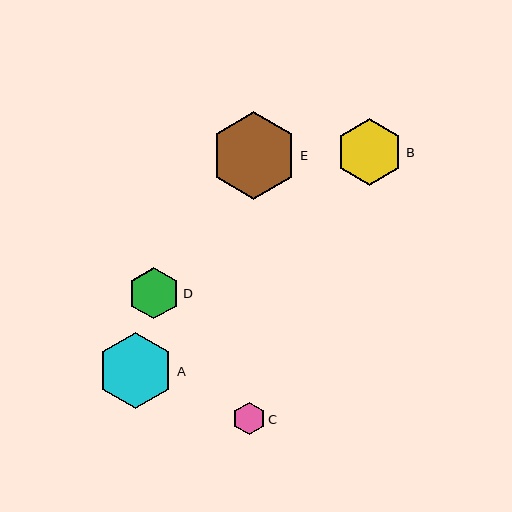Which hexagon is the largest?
Hexagon E is the largest with a size of approximately 87 pixels.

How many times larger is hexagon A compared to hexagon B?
Hexagon A is approximately 1.1 times the size of hexagon B.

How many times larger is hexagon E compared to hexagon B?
Hexagon E is approximately 1.3 times the size of hexagon B.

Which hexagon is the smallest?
Hexagon C is the smallest with a size of approximately 33 pixels.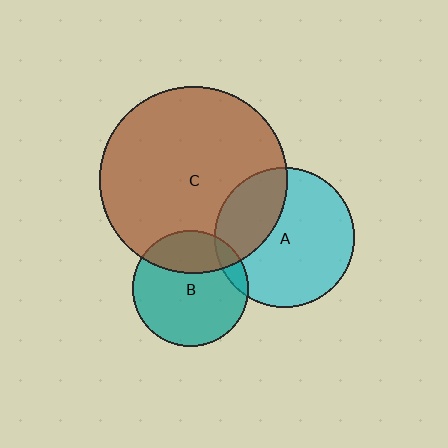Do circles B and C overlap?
Yes.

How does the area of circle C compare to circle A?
Approximately 1.8 times.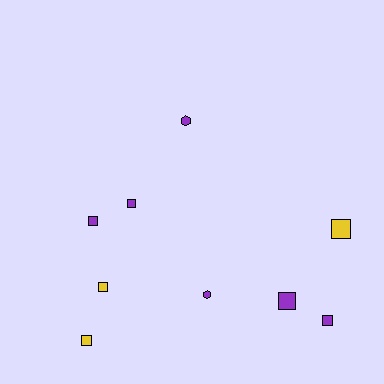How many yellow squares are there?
There are 3 yellow squares.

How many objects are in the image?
There are 9 objects.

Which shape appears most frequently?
Square, with 7 objects.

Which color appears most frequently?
Purple, with 6 objects.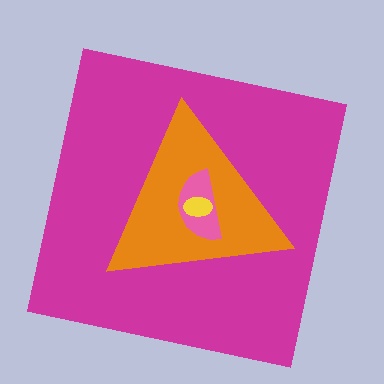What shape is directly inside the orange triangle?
The pink semicircle.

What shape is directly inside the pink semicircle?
The yellow ellipse.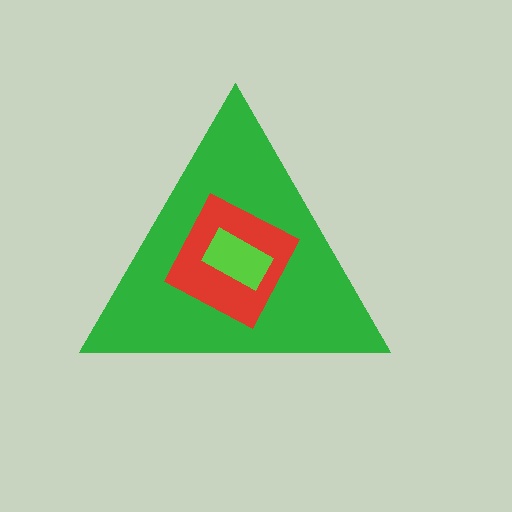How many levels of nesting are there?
3.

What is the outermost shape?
The green triangle.